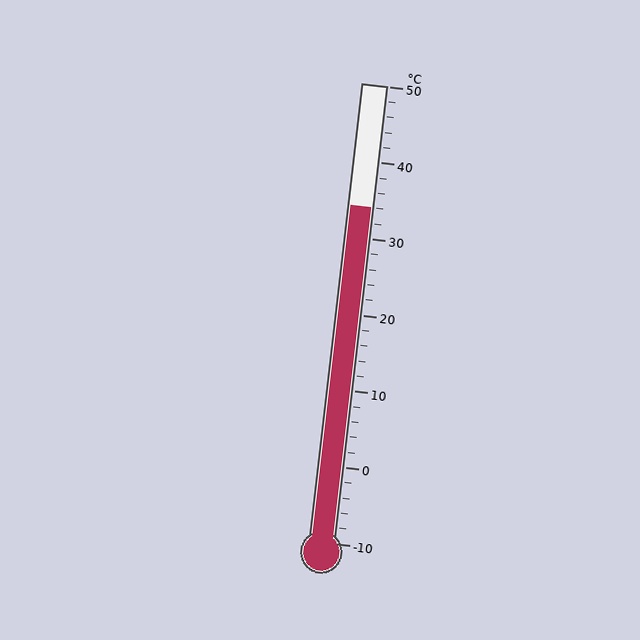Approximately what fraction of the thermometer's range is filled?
The thermometer is filled to approximately 75% of its range.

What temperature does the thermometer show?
The thermometer shows approximately 34°C.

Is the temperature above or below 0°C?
The temperature is above 0°C.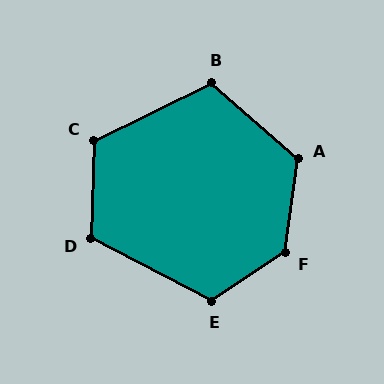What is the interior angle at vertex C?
Approximately 118 degrees (obtuse).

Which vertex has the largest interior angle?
F, at approximately 131 degrees.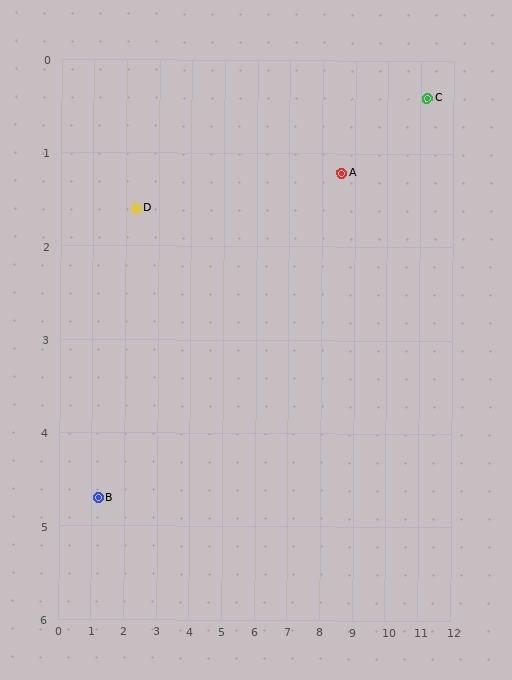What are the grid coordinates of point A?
Point A is at approximately (8.6, 1.2).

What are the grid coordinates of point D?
Point D is at approximately (2.3, 1.6).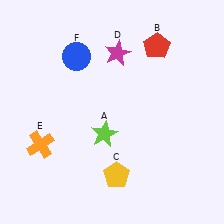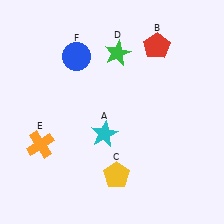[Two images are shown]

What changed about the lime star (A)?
In Image 1, A is lime. In Image 2, it changed to cyan.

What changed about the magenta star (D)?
In Image 1, D is magenta. In Image 2, it changed to green.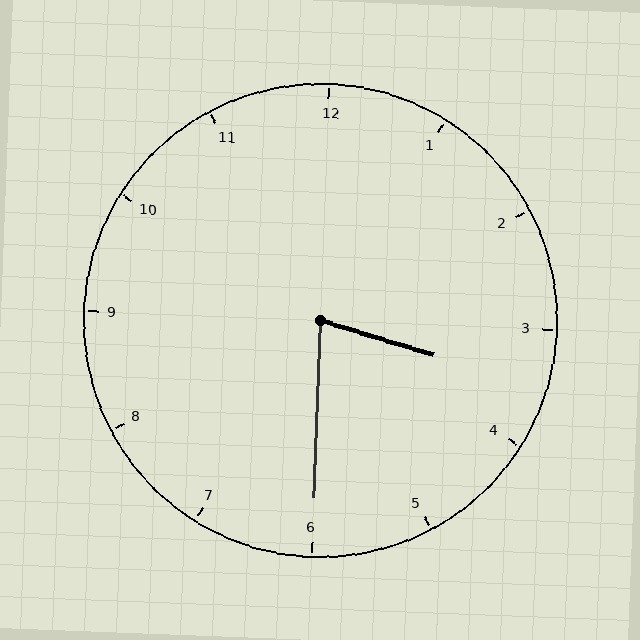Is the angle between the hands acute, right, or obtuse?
It is acute.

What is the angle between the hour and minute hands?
Approximately 75 degrees.